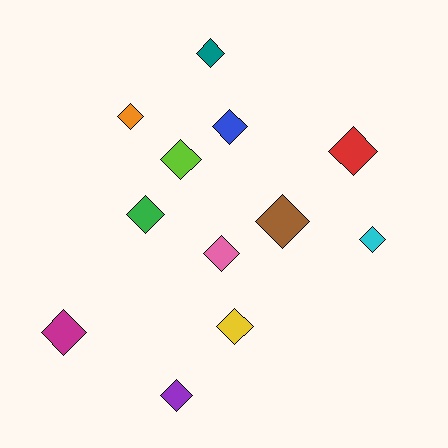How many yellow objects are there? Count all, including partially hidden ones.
There is 1 yellow object.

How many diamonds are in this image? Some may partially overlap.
There are 12 diamonds.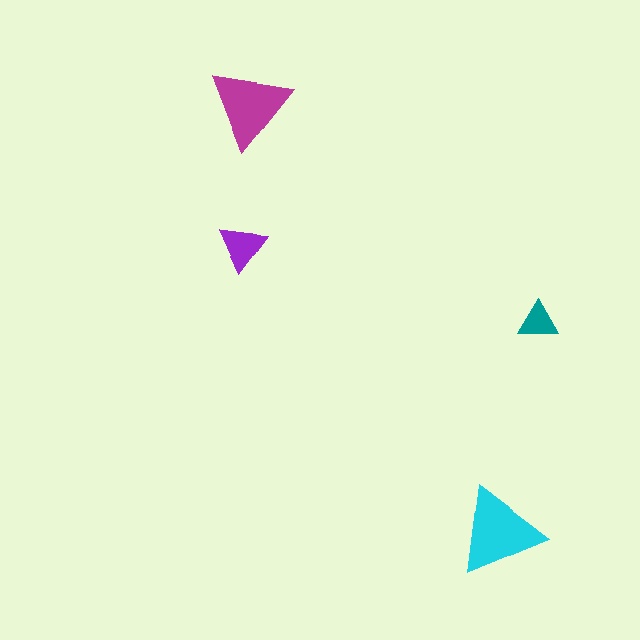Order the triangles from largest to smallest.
the cyan one, the magenta one, the purple one, the teal one.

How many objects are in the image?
There are 4 objects in the image.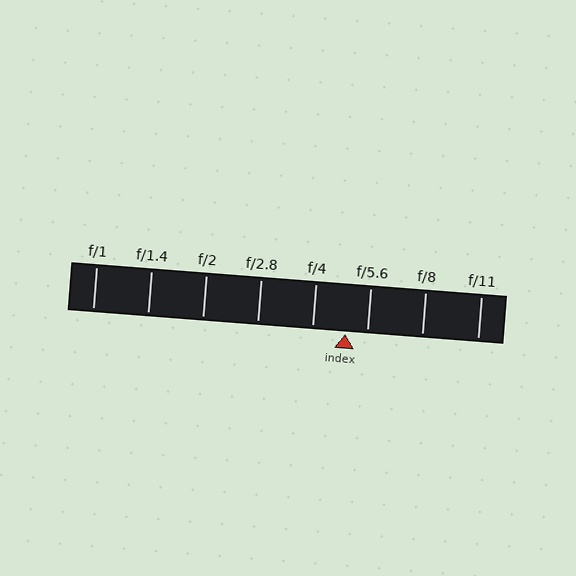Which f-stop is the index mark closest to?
The index mark is closest to f/5.6.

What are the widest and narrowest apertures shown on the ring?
The widest aperture shown is f/1 and the narrowest is f/11.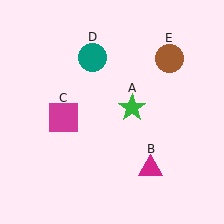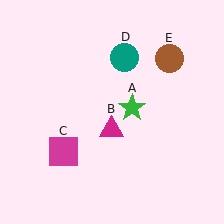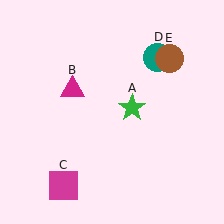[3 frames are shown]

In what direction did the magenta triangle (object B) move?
The magenta triangle (object B) moved up and to the left.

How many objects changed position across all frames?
3 objects changed position: magenta triangle (object B), magenta square (object C), teal circle (object D).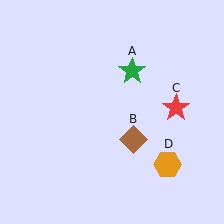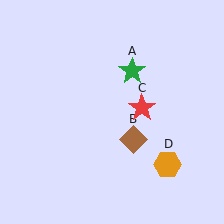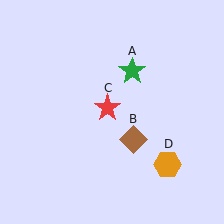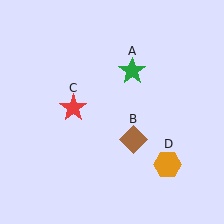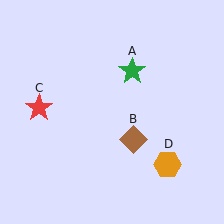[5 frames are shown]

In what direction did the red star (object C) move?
The red star (object C) moved left.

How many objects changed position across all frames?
1 object changed position: red star (object C).